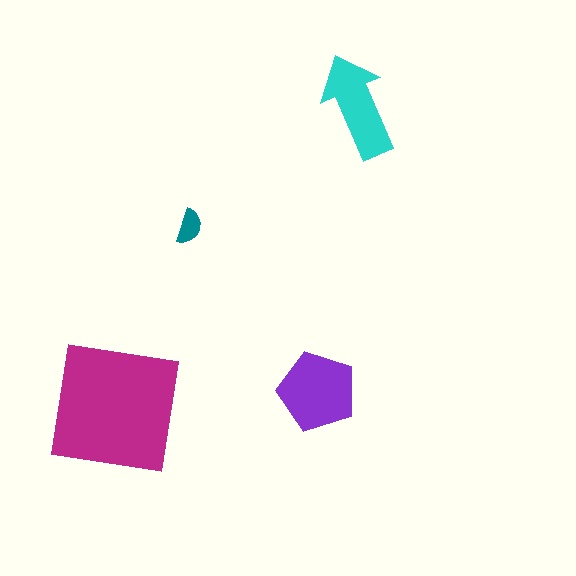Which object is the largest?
The magenta square.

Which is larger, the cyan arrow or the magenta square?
The magenta square.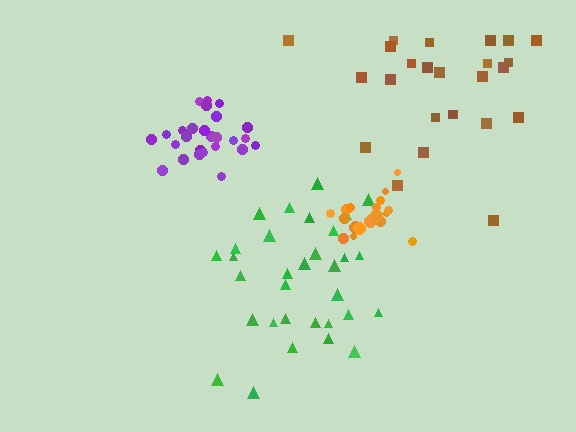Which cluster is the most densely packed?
Purple.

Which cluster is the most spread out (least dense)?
Brown.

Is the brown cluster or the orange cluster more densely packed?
Orange.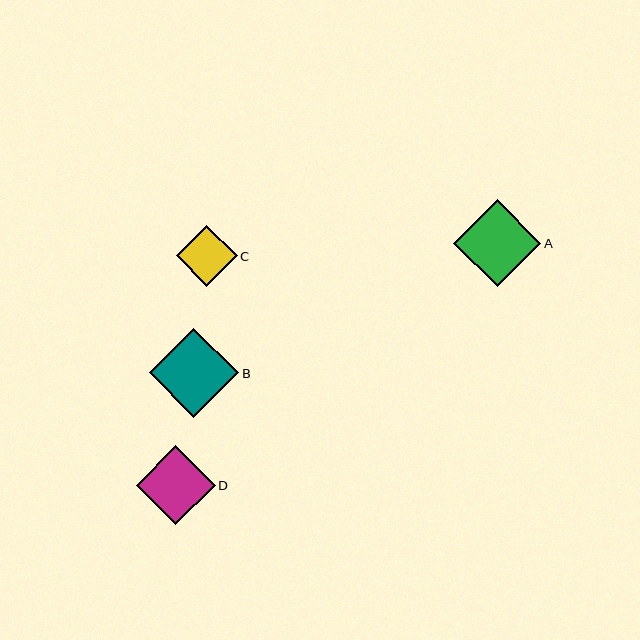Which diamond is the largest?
Diamond B is the largest with a size of approximately 89 pixels.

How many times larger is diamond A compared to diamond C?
Diamond A is approximately 1.4 times the size of diamond C.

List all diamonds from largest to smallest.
From largest to smallest: B, A, D, C.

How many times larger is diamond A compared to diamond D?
Diamond A is approximately 1.1 times the size of diamond D.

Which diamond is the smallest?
Diamond C is the smallest with a size of approximately 61 pixels.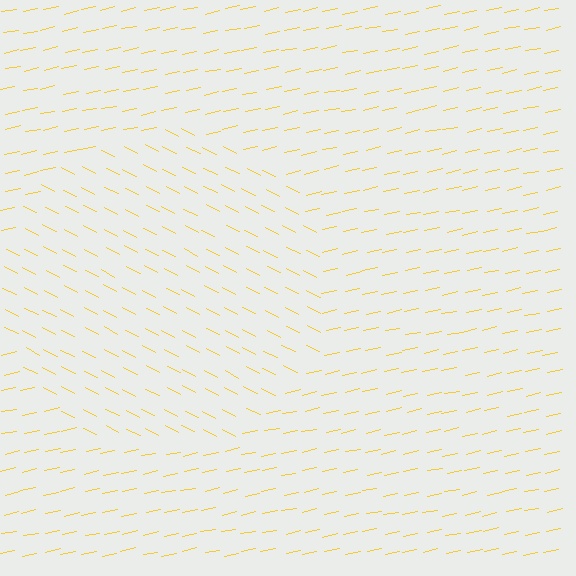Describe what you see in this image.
The image is filled with small yellow line segments. A circle region in the image has lines oriented differently from the surrounding lines, creating a visible texture boundary.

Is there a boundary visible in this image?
Yes, there is a texture boundary formed by a change in line orientation.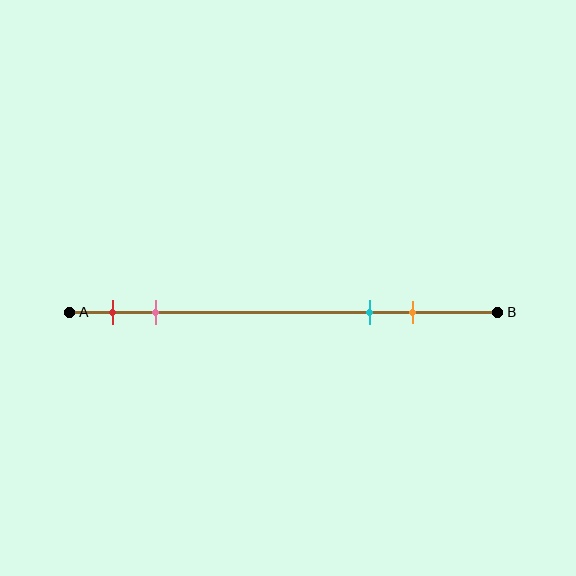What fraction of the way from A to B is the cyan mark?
The cyan mark is approximately 70% (0.7) of the way from A to B.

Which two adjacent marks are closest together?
The red and pink marks are the closest adjacent pair.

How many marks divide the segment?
There are 4 marks dividing the segment.